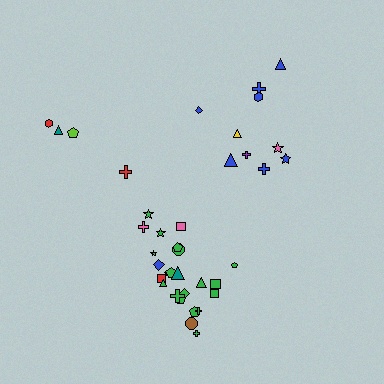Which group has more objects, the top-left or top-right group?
The top-right group.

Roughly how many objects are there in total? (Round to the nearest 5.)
Roughly 40 objects in total.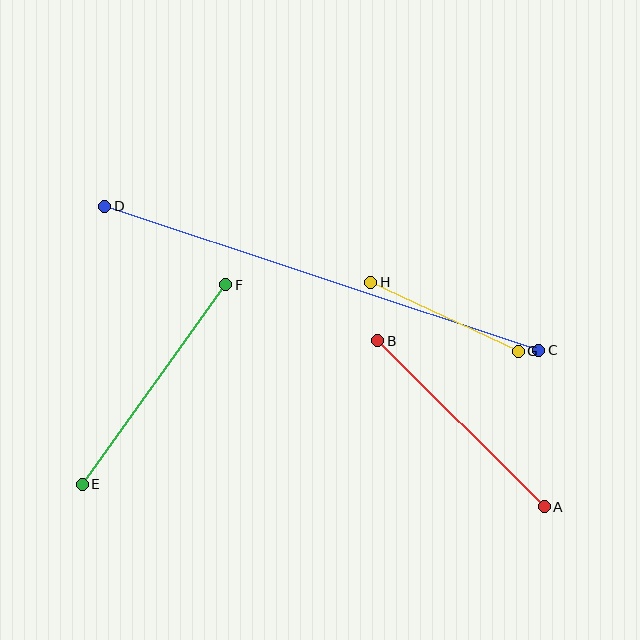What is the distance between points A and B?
The distance is approximately 235 pixels.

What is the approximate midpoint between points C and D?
The midpoint is at approximately (322, 278) pixels.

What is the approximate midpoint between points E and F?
The midpoint is at approximately (154, 384) pixels.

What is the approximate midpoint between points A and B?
The midpoint is at approximately (461, 424) pixels.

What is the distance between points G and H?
The distance is approximately 163 pixels.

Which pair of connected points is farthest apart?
Points C and D are farthest apart.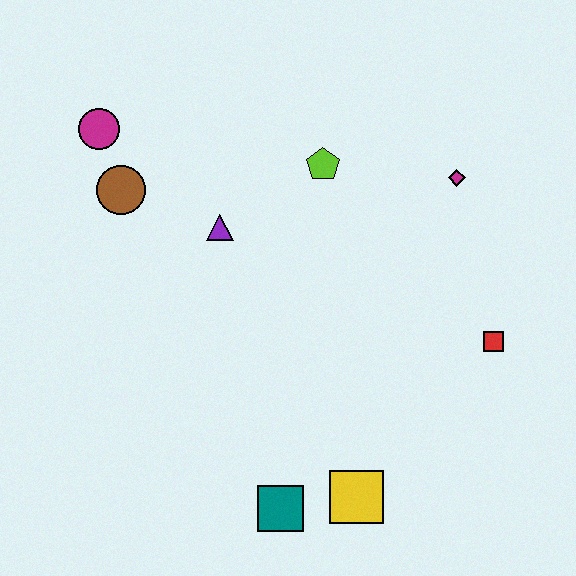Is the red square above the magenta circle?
No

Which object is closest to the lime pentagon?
The purple triangle is closest to the lime pentagon.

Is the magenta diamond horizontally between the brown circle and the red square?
Yes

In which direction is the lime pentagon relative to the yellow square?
The lime pentagon is above the yellow square.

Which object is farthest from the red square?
The magenta circle is farthest from the red square.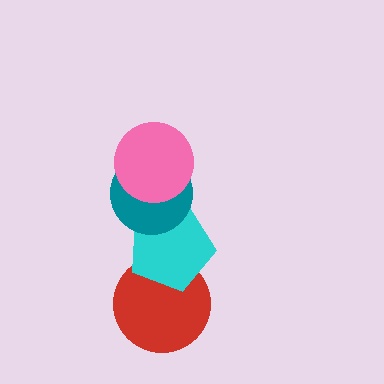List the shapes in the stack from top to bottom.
From top to bottom: the pink circle, the teal circle, the cyan pentagon, the red circle.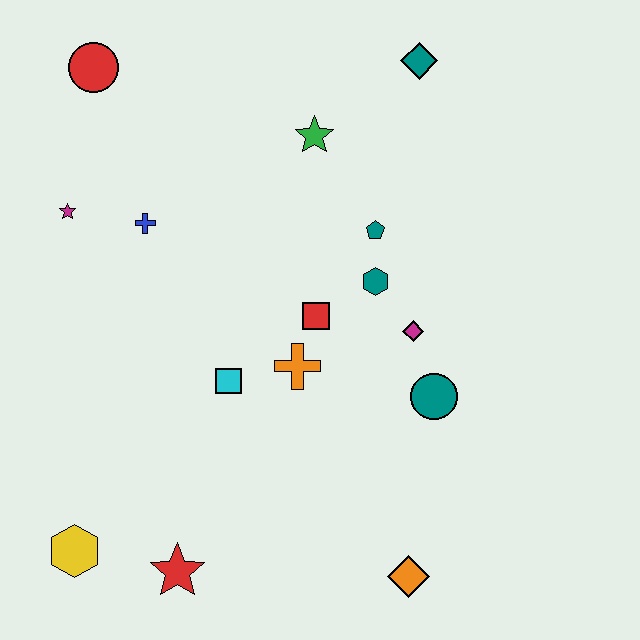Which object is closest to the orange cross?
The red square is closest to the orange cross.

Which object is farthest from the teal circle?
The red circle is farthest from the teal circle.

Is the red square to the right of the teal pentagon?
No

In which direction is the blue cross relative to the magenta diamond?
The blue cross is to the left of the magenta diamond.